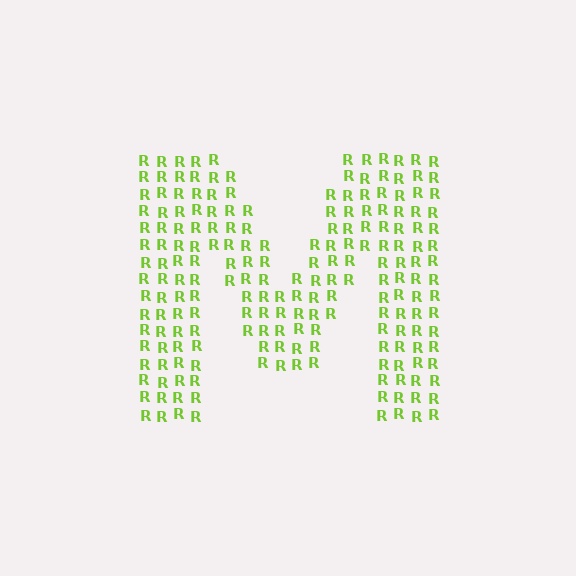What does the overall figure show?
The overall figure shows the letter M.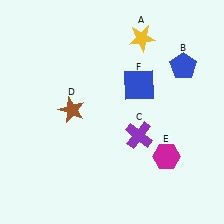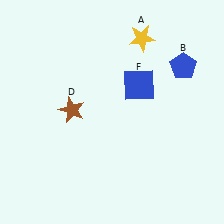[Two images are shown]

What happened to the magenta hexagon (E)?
The magenta hexagon (E) was removed in Image 2. It was in the bottom-right area of Image 1.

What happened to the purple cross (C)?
The purple cross (C) was removed in Image 2. It was in the bottom-right area of Image 1.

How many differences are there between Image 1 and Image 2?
There are 2 differences between the two images.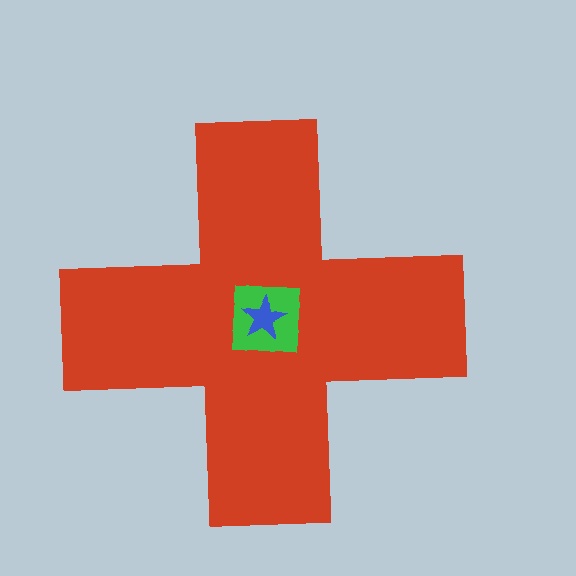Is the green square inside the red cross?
Yes.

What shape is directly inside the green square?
The blue star.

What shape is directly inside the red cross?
The green square.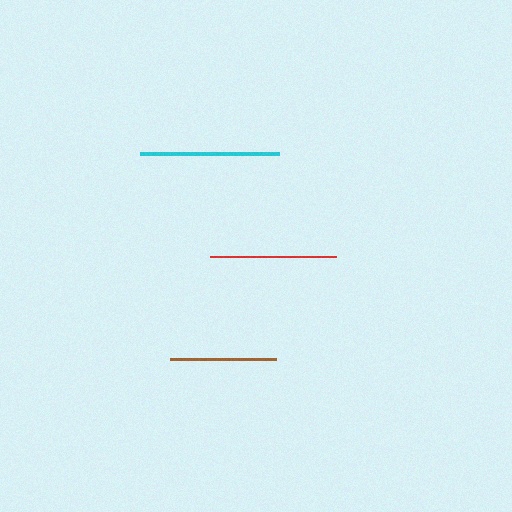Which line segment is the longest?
The cyan line is the longest at approximately 138 pixels.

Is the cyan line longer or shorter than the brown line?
The cyan line is longer than the brown line.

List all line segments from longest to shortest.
From longest to shortest: cyan, red, brown.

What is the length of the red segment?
The red segment is approximately 126 pixels long.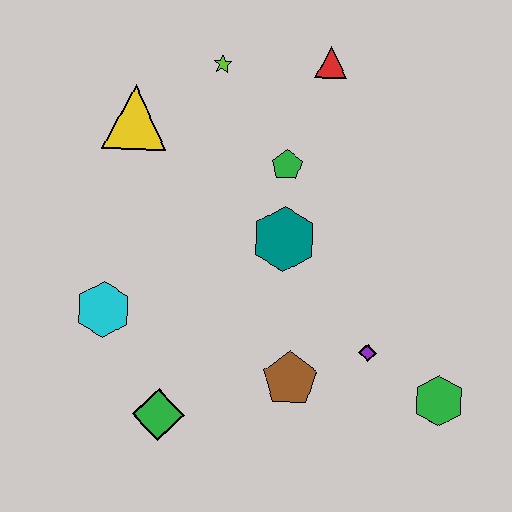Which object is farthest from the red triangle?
The green diamond is farthest from the red triangle.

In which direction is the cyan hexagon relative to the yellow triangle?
The cyan hexagon is below the yellow triangle.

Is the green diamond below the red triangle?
Yes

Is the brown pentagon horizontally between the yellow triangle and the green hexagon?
Yes